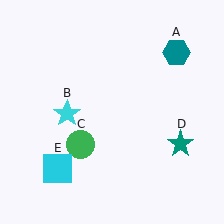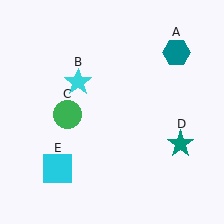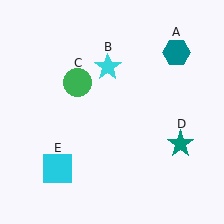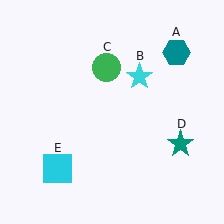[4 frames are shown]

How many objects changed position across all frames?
2 objects changed position: cyan star (object B), green circle (object C).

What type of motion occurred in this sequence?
The cyan star (object B), green circle (object C) rotated clockwise around the center of the scene.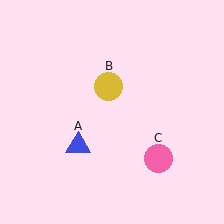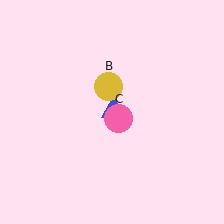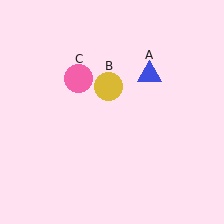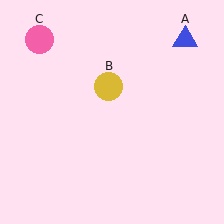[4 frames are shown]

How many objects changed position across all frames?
2 objects changed position: blue triangle (object A), pink circle (object C).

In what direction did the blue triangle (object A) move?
The blue triangle (object A) moved up and to the right.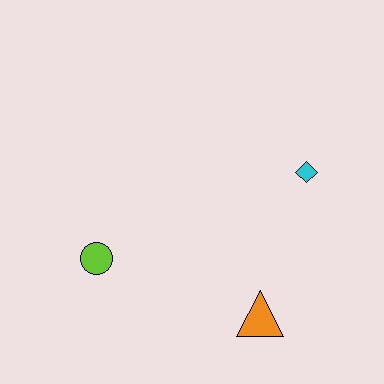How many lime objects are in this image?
There is 1 lime object.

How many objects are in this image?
There are 3 objects.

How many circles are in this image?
There is 1 circle.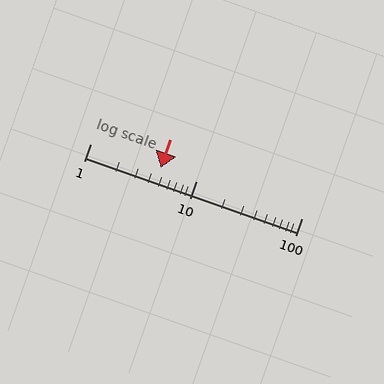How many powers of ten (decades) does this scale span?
The scale spans 2 decades, from 1 to 100.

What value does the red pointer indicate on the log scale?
The pointer indicates approximately 4.6.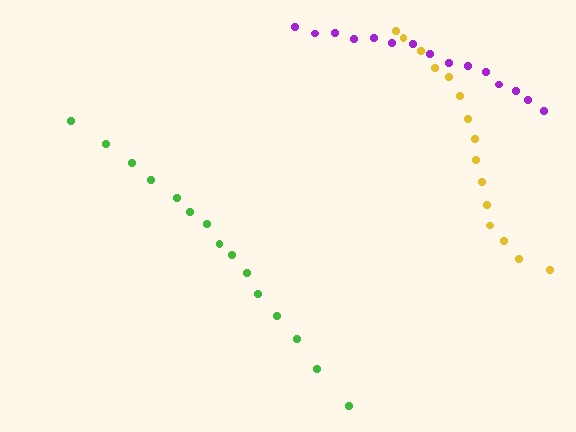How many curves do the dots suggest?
There are 3 distinct paths.